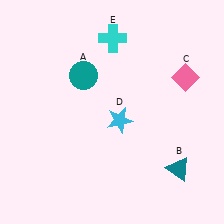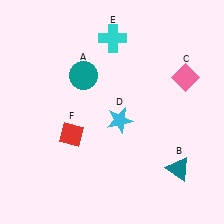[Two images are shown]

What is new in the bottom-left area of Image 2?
A red diamond (F) was added in the bottom-left area of Image 2.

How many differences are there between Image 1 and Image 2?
There is 1 difference between the two images.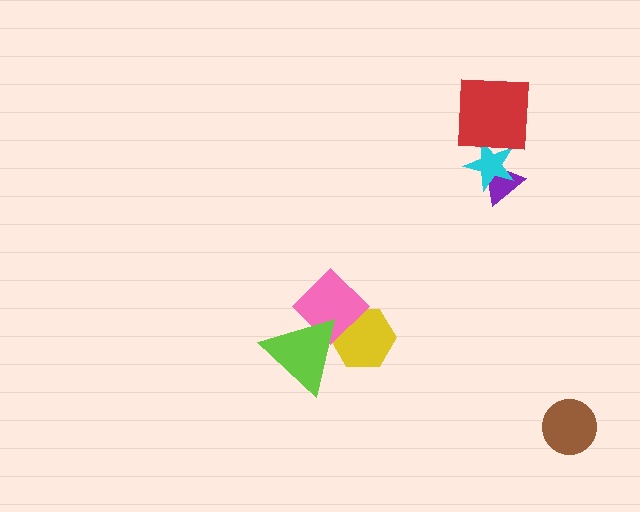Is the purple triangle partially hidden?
Yes, it is partially covered by another shape.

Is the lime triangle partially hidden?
No, no other shape covers it.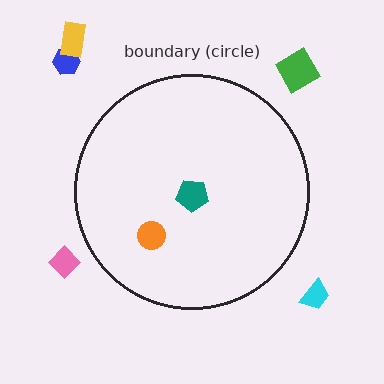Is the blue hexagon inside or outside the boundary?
Outside.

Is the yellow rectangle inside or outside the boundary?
Outside.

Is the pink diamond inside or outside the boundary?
Outside.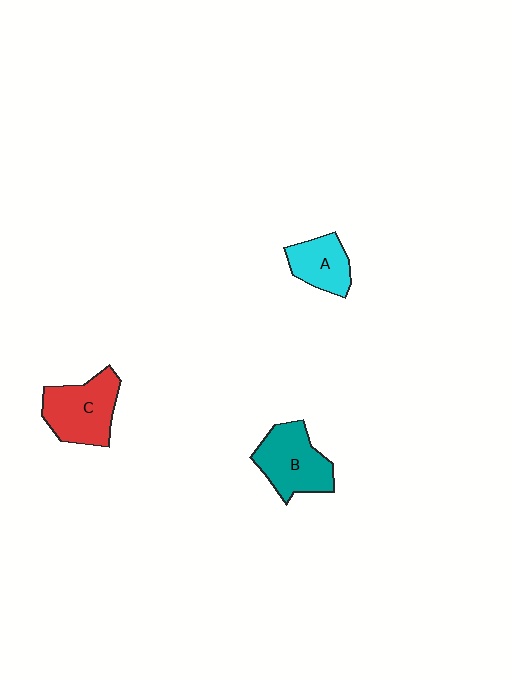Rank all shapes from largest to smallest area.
From largest to smallest: C (red), B (teal), A (cyan).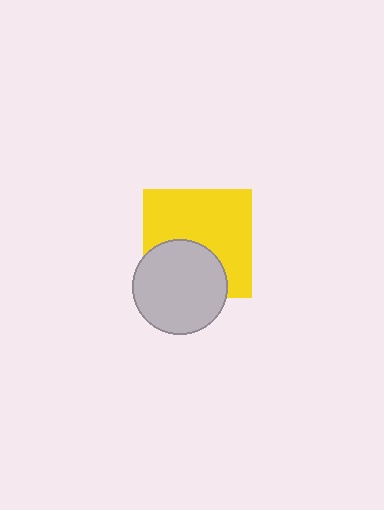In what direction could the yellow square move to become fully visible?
The yellow square could move up. That would shift it out from behind the light gray circle entirely.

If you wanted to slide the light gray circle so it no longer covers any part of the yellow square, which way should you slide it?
Slide it down — that is the most direct way to separate the two shapes.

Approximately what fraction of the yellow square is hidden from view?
Roughly 36% of the yellow square is hidden behind the light gray circle.